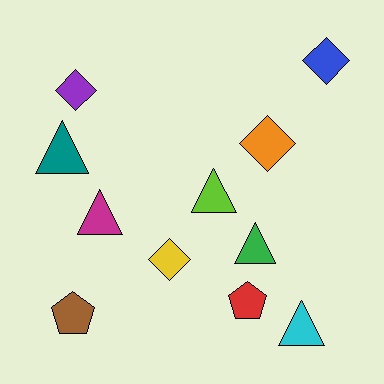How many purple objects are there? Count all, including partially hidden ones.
There is 1 purple object.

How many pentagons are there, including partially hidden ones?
There are 2 pentagons.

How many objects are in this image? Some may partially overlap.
There are 11 objects.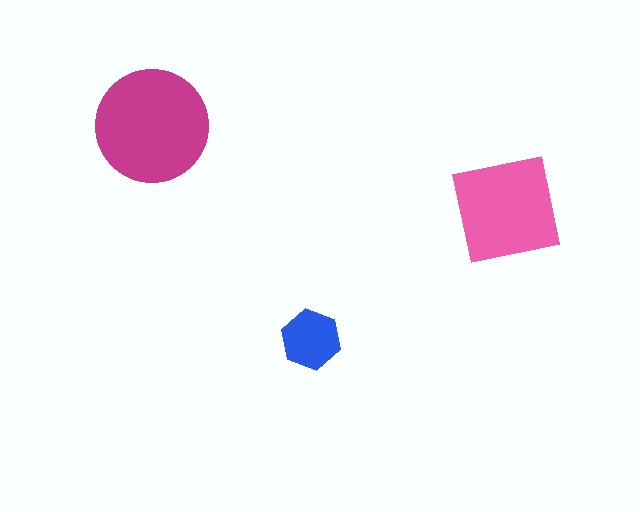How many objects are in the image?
There are 3 objects in the image.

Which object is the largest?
The magenta circle.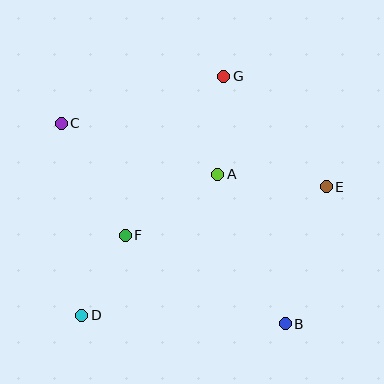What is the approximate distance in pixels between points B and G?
The distance between B and G is approximately 255 pixels.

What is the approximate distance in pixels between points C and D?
The distance between C and D is approximately 193 pixels.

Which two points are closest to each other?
Points D and F are closest to each other.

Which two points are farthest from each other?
Points B and C are farthest from each other.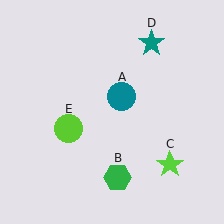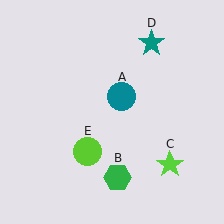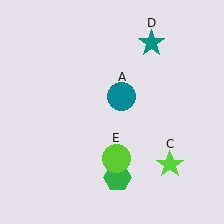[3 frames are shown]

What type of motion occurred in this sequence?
The lime circle (object E) rotated counterclockwise around the center of the scene.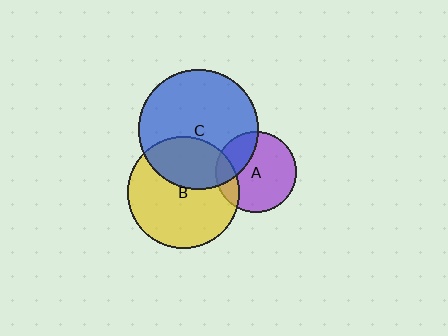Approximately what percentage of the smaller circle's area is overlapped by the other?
Approximately 15%.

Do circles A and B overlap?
Yes.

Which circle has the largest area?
Circle C (blue).